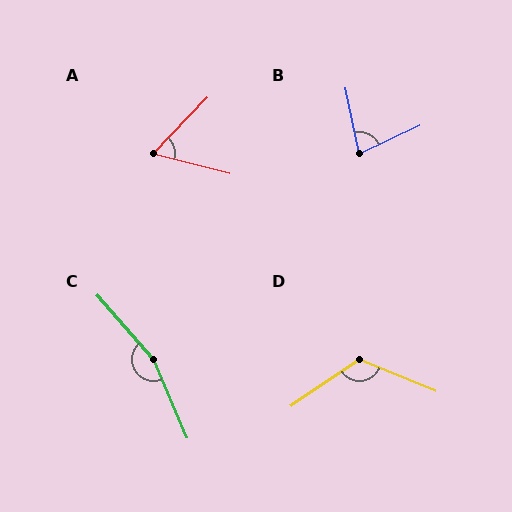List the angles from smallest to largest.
A (60°), B (76°), D (124°), C (162°).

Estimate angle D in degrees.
Approximately 124 degrees.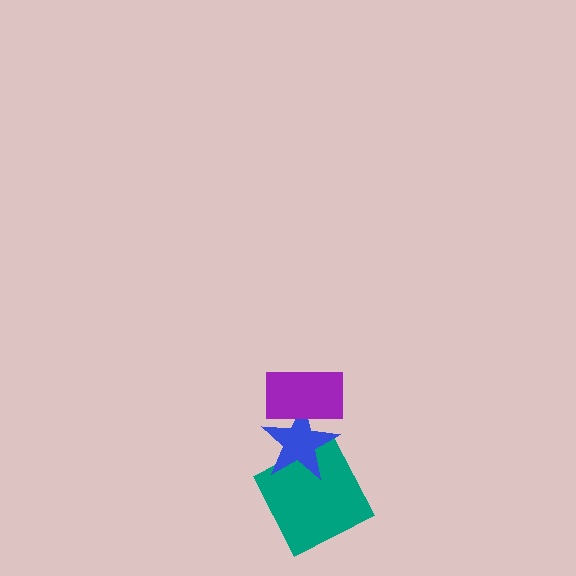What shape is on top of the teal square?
The blue star is on top of the teal square.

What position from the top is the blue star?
The blue star is 2nd from the top.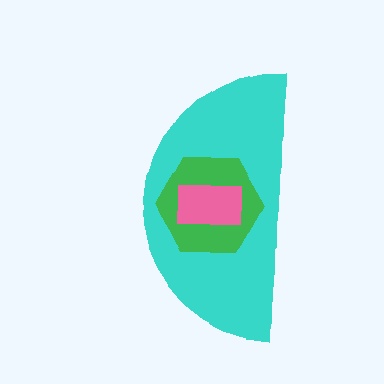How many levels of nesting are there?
3.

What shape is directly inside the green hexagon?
The pink rectangle.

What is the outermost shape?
The cyan semicircle.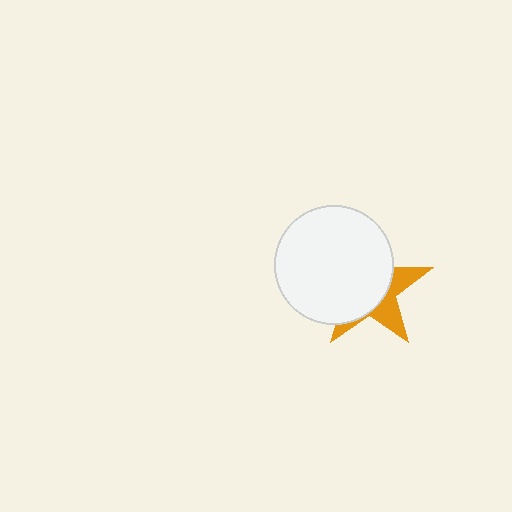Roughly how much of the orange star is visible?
A small part of it is visible (roughly 34%).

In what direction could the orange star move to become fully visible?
The orange star could move right. That would shift it out from behind the white circle entirely.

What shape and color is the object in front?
The object in front is a white circle.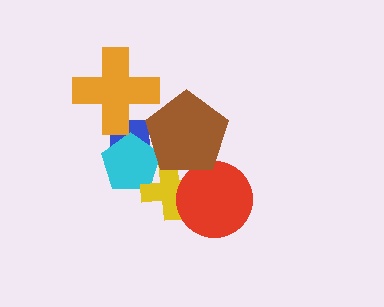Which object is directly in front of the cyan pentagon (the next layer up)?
The yellow cross is directly in front of the cyan pentagon.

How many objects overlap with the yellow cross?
3 objects overlap with the yellow cross.